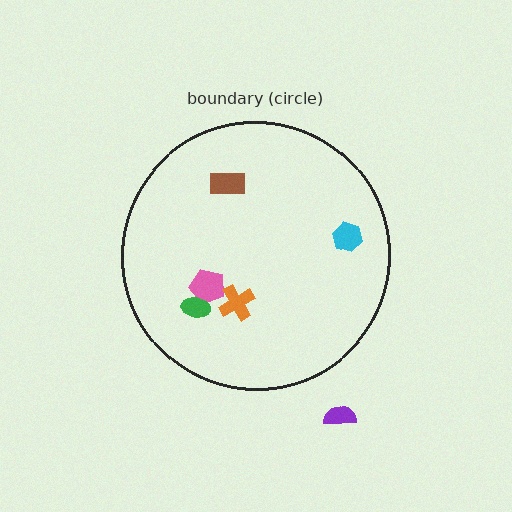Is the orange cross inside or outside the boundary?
Inside.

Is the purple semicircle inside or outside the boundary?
Outside.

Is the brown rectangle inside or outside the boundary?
Inside.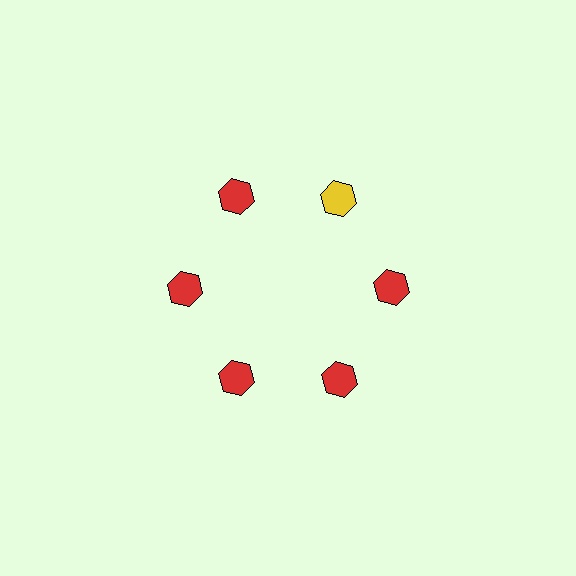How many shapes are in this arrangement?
There are 6 shapes arranged in a ring pattern.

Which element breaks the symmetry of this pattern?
The yellow hexagon at roughly the 1 o'clock position breaks the symmetry. All other shapes are red hexagons.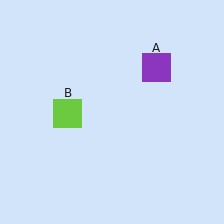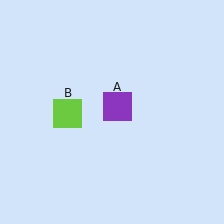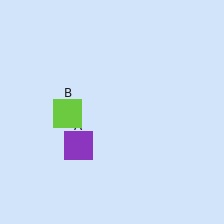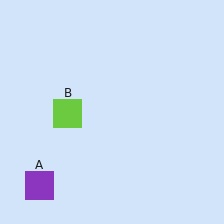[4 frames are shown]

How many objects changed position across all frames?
1 object changed position: purple square (object A).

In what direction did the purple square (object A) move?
The purple square (object A) moved down and to the left.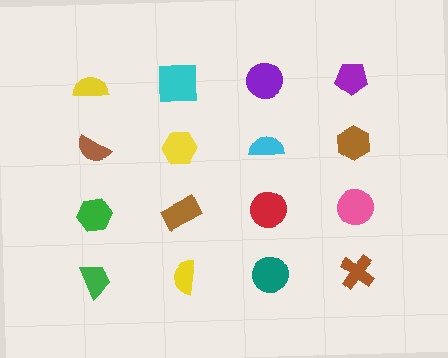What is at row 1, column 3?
A purple circle.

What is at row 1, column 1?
A yellow semicircle.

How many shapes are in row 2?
4 shapes.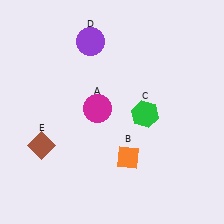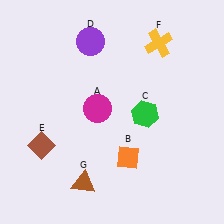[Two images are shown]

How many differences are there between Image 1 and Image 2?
There are 2 differences between the two images.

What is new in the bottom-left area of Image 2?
A brown triangle (G) was added in the bottom-left area of Image 2.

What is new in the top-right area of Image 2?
A yellow cross (F) was added in the top-right area of Image 2.